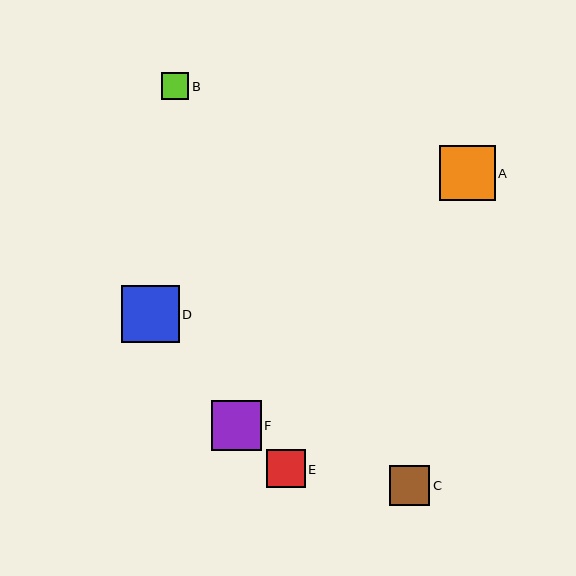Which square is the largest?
Square D is the largest with a size of approximately 58 pixels.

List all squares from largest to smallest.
From largest to smallest: D, A, F, C, E, B.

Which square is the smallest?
Square B is the smallest with a size of approximately 27 pixels.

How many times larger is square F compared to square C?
Square F is approximately 1.2 times the size of square C.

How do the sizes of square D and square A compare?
Square D and square A are approximately the same size.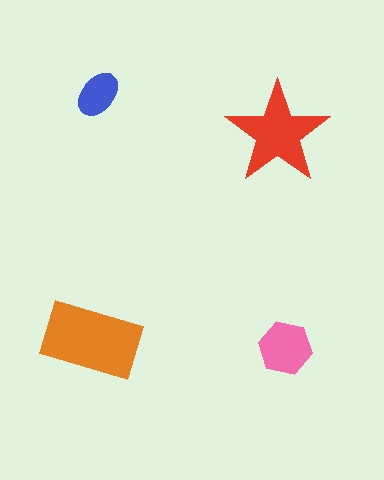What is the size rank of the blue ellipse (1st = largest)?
4th.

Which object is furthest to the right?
The pink hexagon is rightmost.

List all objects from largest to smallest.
The orange rectangle, the red star, the pink hexagon, the blue ellipse.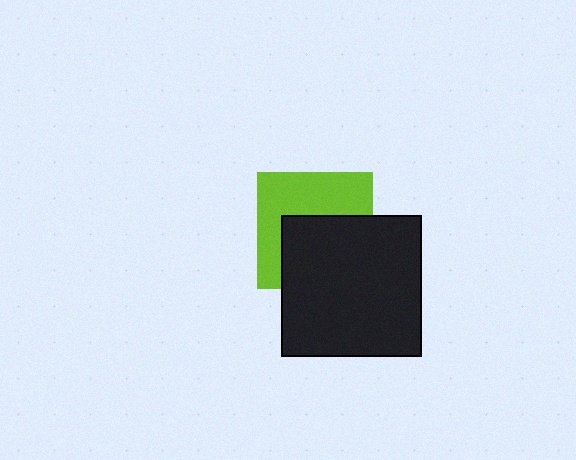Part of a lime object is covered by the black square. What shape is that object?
It is a square.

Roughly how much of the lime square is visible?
About half of it is visible (roughly 50%).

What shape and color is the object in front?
The object in front is a black square.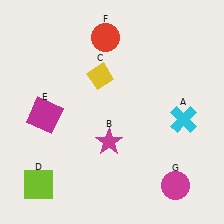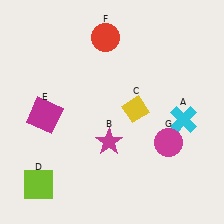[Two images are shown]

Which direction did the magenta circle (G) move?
The magenta circle (G) moved up.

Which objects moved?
The objects that moved are: the yellow diamond (C), the magenta circle (G).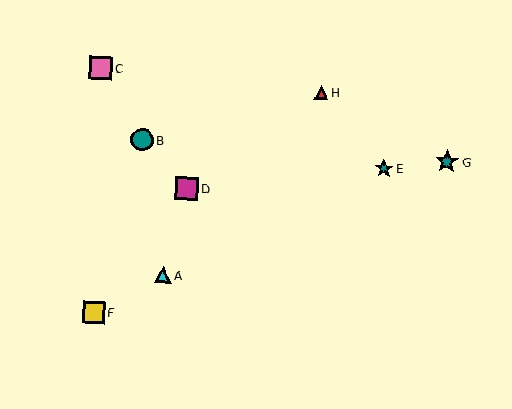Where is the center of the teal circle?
The center of the teal circle is at (142, 140).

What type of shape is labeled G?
Shape G is a teal star.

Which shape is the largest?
The teal star (labeled G) is the largest.